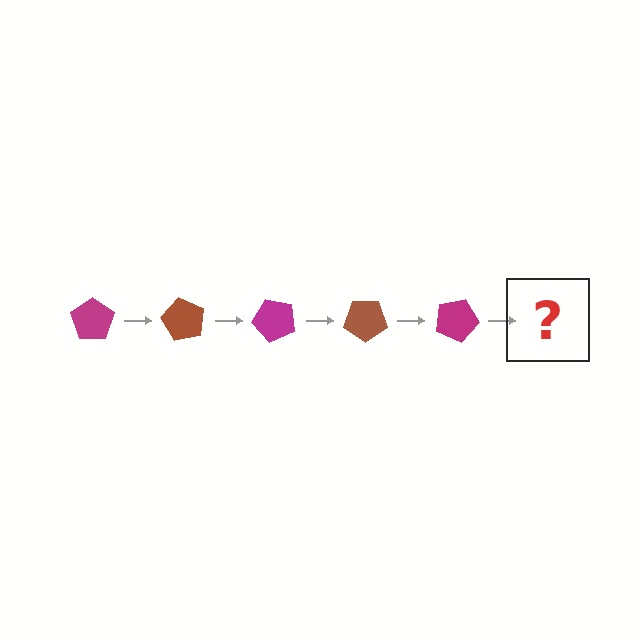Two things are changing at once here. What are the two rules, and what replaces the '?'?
The two rules are that it rotates 60 degrees each step and the color cycles through magenta and brown. The '?' should be a brown pentagon, rotated 300 degrees from the start.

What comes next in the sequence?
The next element should be a brown pentagon, rotated 300 degrees from the start.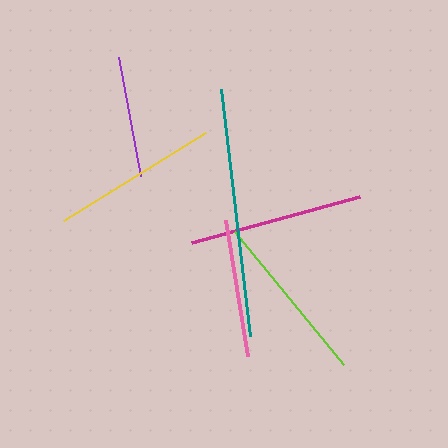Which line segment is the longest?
The teal line is the longest at approximately 248 pixels.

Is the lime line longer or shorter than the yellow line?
The lime line is longer than the yellow line.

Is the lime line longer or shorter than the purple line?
The lime line is longer than the purple line.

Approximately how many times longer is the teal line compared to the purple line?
The teal line is approximately 2.0 times the length of the purple line.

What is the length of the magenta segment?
The magenta segment is approximately 174 pixels long.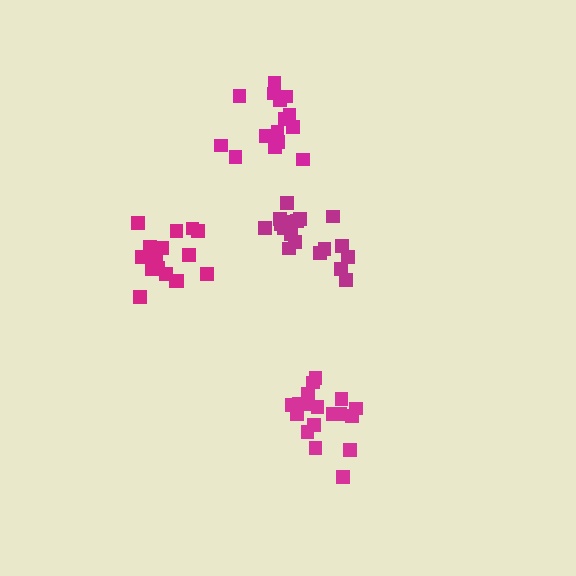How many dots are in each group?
Group 1: 18 dots, Group 2: 17 dots, Group 3: 15 dots, Group 4: 18 dots (68 total).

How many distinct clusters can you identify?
There are 4 distinct clusters.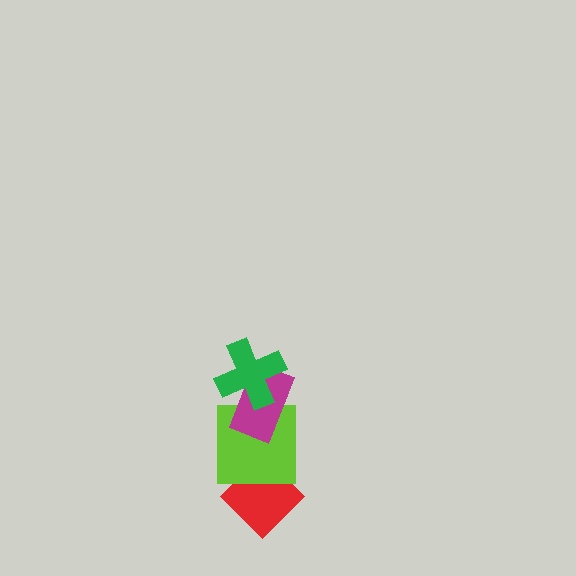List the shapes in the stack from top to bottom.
From top to bottom: the green cross, the magenta rectangle, the lime square, the red diamond.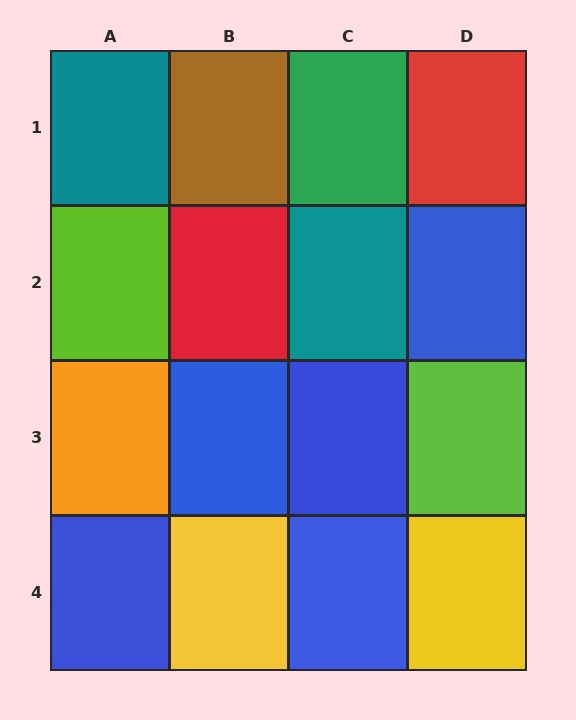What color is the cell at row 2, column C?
Teal.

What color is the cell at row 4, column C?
Blue.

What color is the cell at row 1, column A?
Teal.